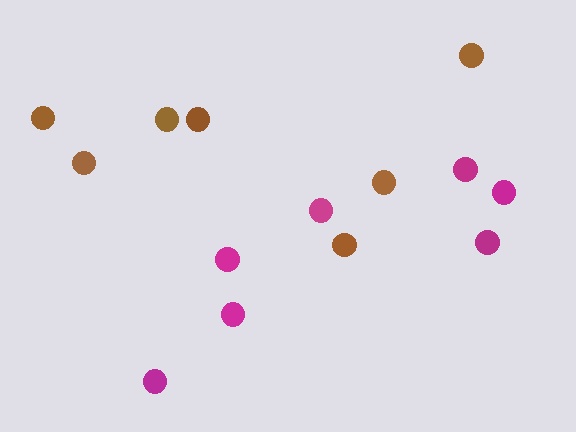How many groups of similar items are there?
There are 2 groups: one group of brown circles (7) and one group of magenta circles (7).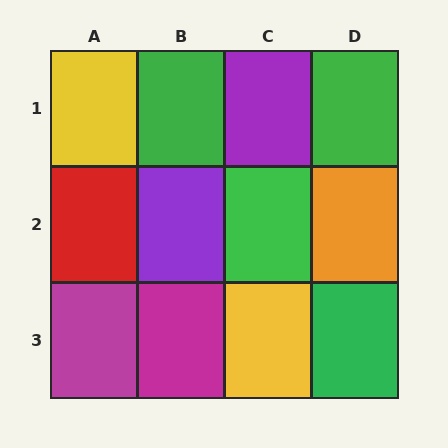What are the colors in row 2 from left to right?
Red, purple, green, orange.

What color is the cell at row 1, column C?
Purple.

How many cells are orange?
1 cell is orange.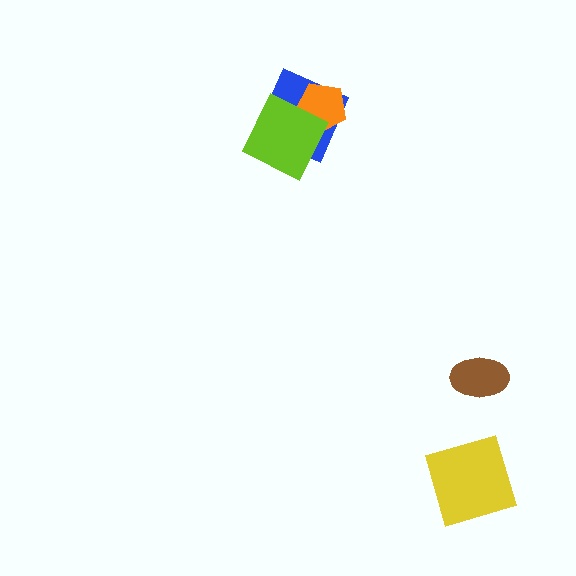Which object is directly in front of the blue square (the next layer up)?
The orange pentagon is directly in front of the blue square.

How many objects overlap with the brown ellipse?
0 objects overlap with the brown ellipse.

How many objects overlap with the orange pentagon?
2 objects overlap with the orange pentagon.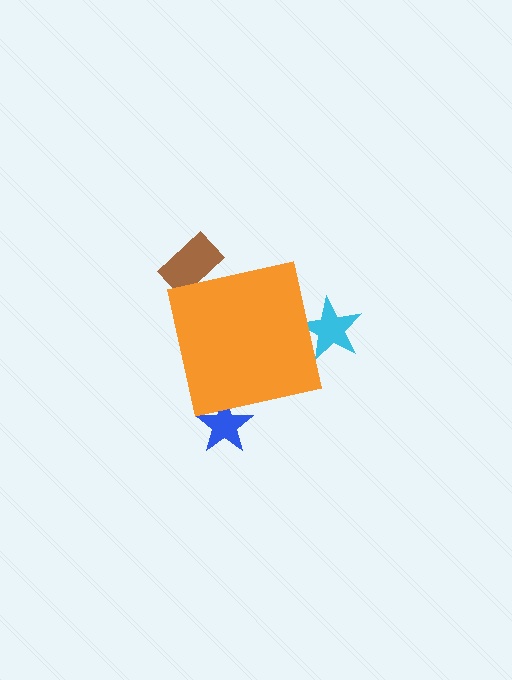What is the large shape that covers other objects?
An orange square.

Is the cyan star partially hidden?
Yes, the cyan star is partially hidden behind the orange square.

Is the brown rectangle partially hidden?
Yes, the brown rectangle is partially hidden behind the orange square.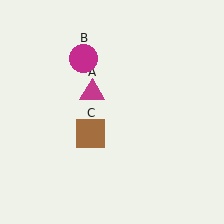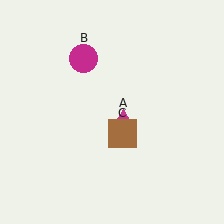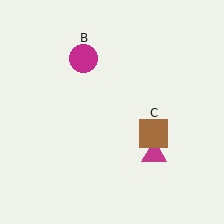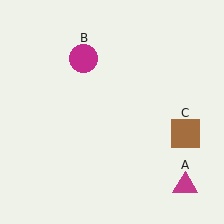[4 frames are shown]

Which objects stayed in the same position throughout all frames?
Magenta circle (object B) remained stationary.